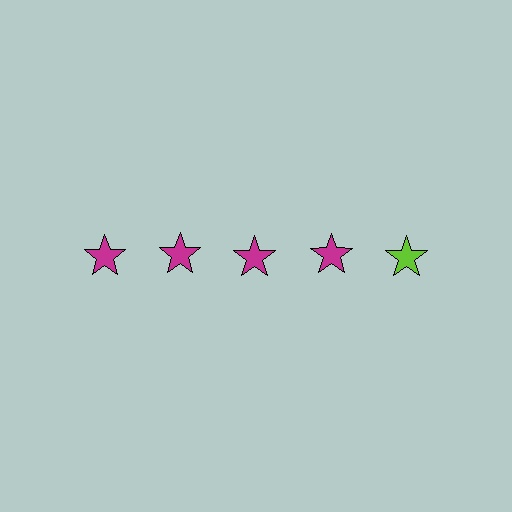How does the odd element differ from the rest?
It has a different color: lime instead of magenta.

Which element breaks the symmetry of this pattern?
The lime star in the top row, rightmost column breaks the symmetry. All other shapes are magenta stars.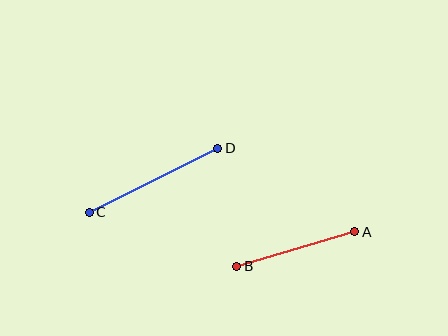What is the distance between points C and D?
The distance is approximately 143 pixels.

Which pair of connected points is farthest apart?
Points C and D are farthest apart.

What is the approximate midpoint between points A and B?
The midpoint is at approximately (296, 249) pixels.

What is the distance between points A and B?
The distance is approximately 123 pixels.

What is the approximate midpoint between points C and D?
The midpoint is at approximately (153, 180) pixels.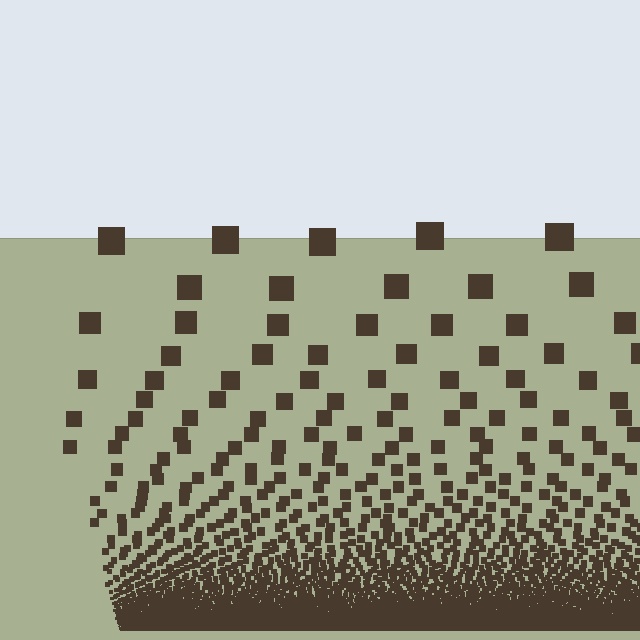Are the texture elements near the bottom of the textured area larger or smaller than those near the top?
Smaller. The gradient is inverted — elements near the bottom are smaller and denser.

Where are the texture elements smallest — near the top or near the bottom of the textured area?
Near the bottom.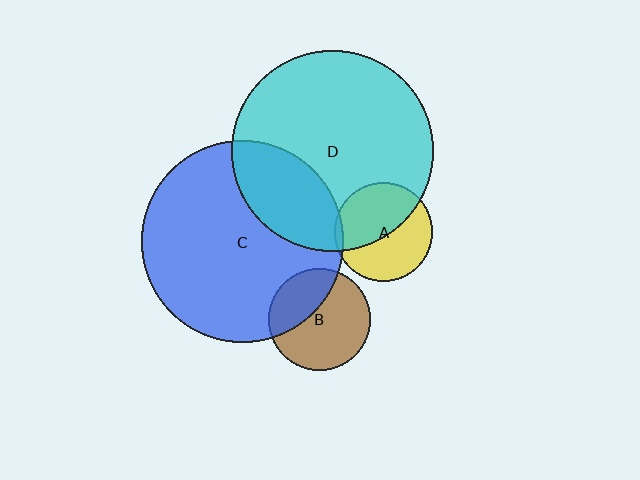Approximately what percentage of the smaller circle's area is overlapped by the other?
Approximately 50%.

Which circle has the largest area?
Circle C (blue).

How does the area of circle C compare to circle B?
Approximately 3.9 times.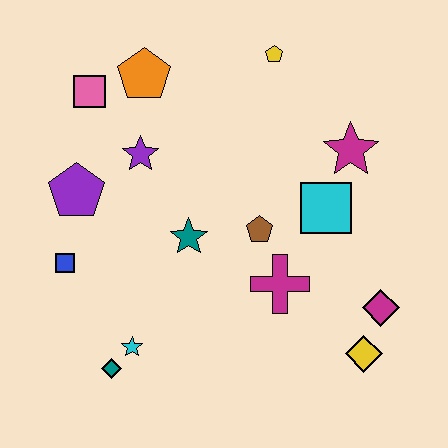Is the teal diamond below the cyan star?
Yes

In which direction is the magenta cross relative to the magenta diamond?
The magenta cross is to the left of the magenta diamond.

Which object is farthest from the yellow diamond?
The pink square is farthest from the yellow diamond.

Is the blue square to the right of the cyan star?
No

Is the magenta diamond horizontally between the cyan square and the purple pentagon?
No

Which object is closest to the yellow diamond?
The magenta diamond is closest to the yellow diamond.